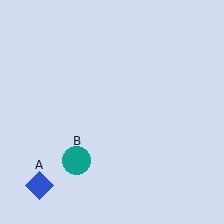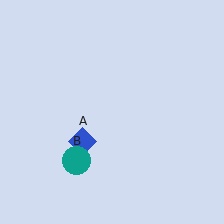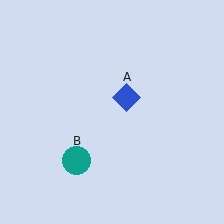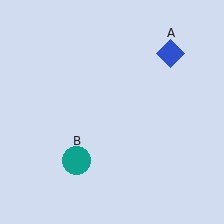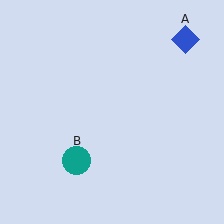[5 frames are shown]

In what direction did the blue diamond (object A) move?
The blue diamond (object A) moved up and to the right.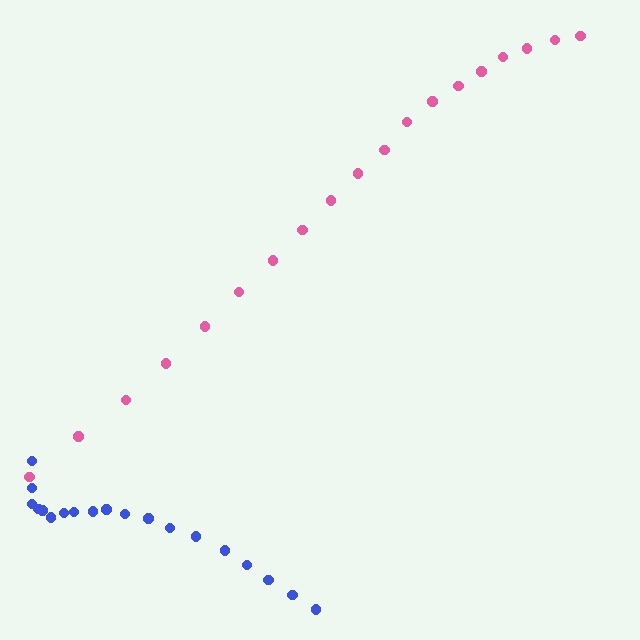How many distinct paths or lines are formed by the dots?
There are 2 distinct paths.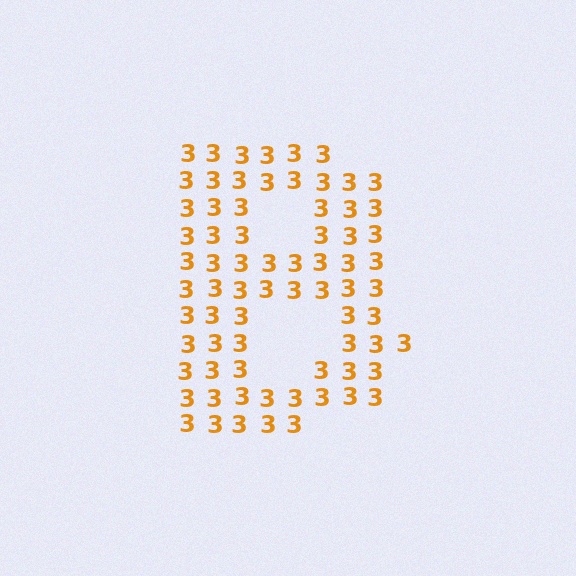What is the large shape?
The large shape is the letter B.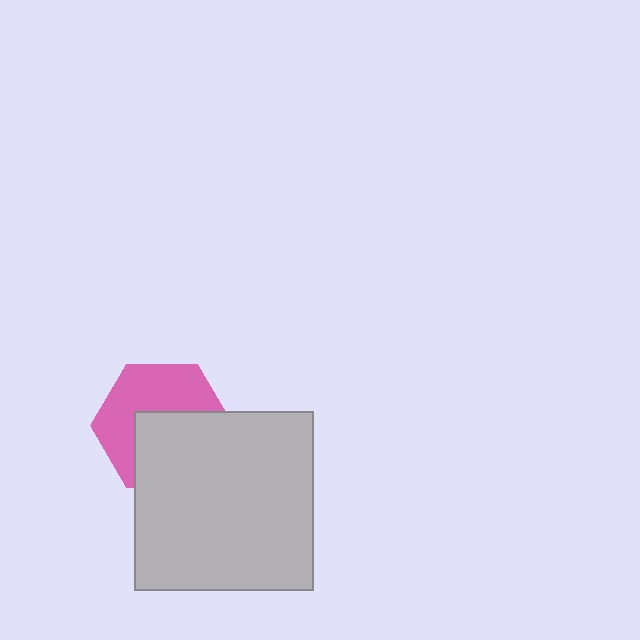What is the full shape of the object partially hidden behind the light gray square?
The partially hidden object is a pink hexagon.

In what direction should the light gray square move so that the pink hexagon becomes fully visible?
The light gray square should move down. That is the shortest direction to clear the overlap and leave the pink hexagon fully visible.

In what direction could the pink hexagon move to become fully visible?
The pink hexagon could move up. That would shift it out from behind the light gray square entirely.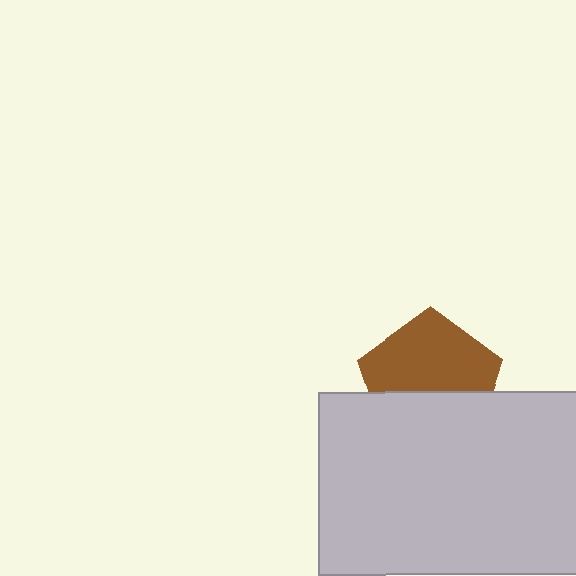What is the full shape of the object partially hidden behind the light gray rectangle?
The partially hidden object is a brown pentagon.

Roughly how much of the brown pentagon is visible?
About half of it is visible (roughly 58%).